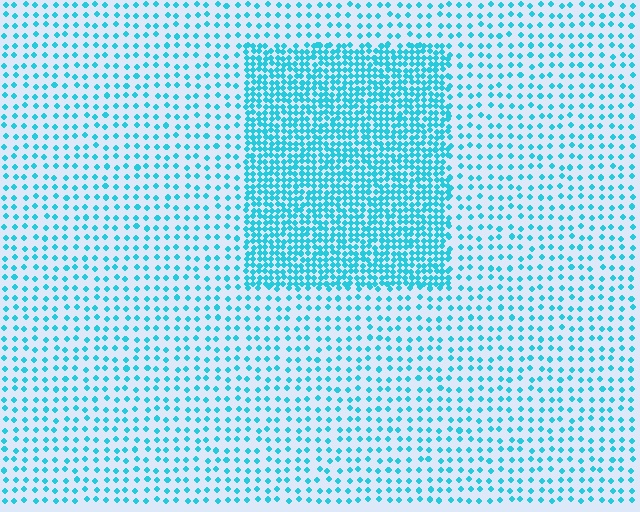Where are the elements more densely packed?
The elements are more densely packed inside the rectangle boundary.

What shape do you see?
I see a rectangle.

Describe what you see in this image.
The image contains small cyan elements arranged at two different densities. A rectangle-shaped region is visible where the elements are more densely packed than the surrounding area.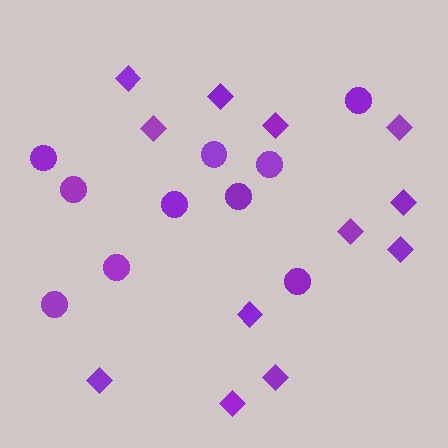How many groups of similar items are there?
There are 2 groups: one group of circles (10) and one group of diamonds (12).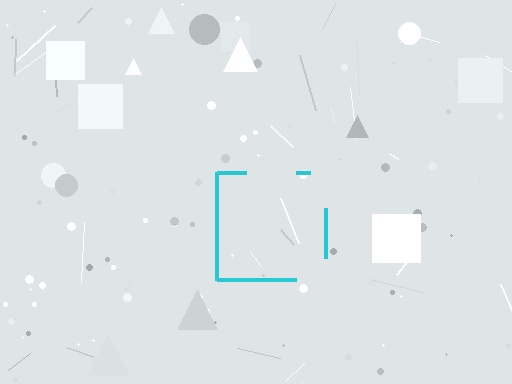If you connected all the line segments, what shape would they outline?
They would outline a square.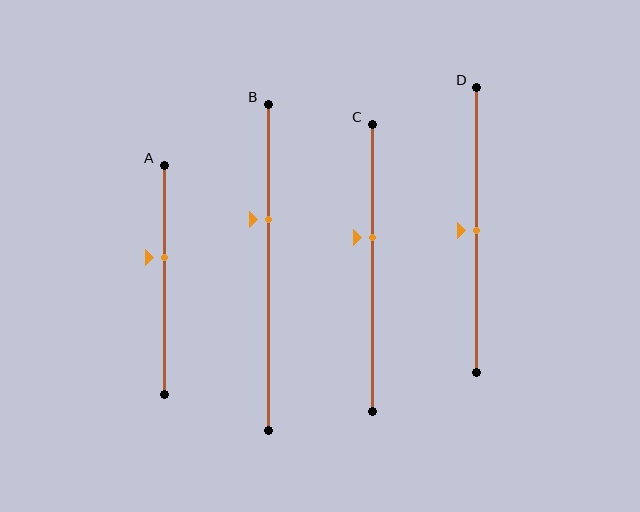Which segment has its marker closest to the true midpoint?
Segment D has its marker closest to the true midpoint.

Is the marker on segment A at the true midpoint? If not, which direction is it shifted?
No, the marker on segment A is shifted upward by about 10% of the segment length.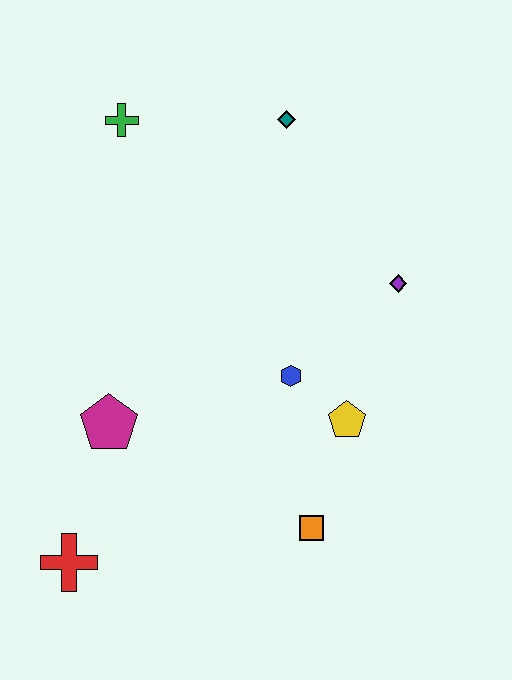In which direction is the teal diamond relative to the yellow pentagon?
The teal diamond is above the yellow pentagon.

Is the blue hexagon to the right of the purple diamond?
No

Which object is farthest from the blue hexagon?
The green cross is farthest from the blue hexagon.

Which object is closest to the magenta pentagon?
The red cross is closest to the magenta pentagon.